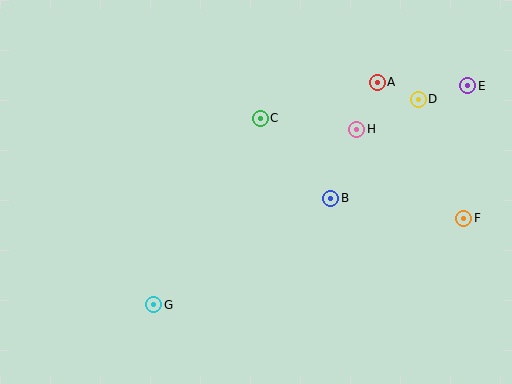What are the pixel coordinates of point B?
Point B is at (331, 198).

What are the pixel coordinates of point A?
Point A is at (377, 82).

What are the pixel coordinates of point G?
Point G is at (154, 305).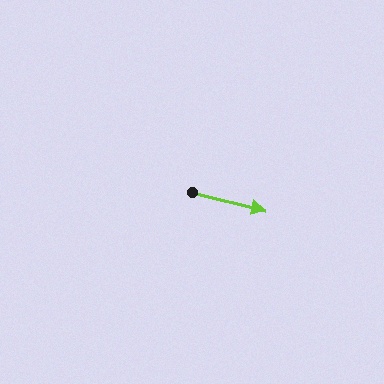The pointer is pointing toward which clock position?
Roughly 3 o'clock.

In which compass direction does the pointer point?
East.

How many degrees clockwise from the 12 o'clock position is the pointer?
Approximately 104 degrees.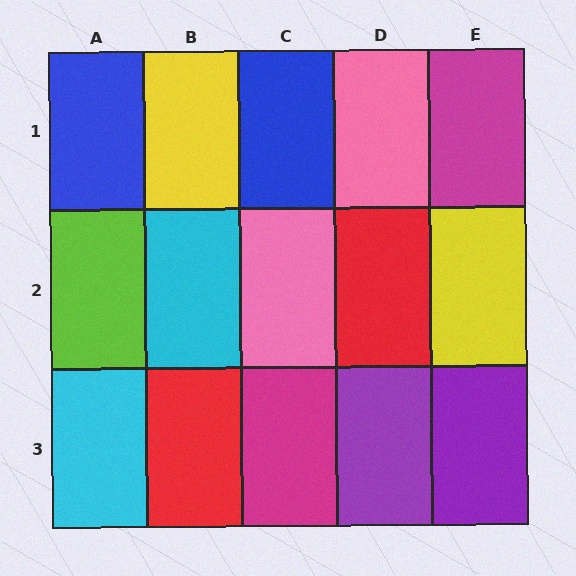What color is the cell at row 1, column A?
Blue.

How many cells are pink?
2 cells are pink.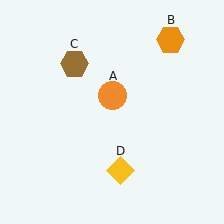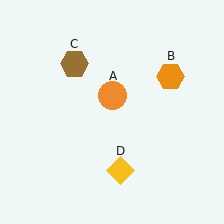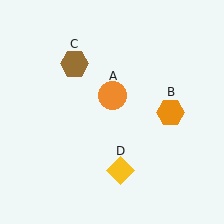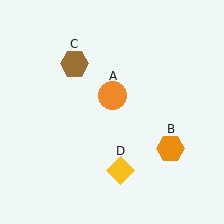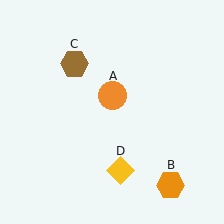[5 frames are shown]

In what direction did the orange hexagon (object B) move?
The orange hexagon (object B) moved down.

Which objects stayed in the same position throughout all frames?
Orange circle (object A) and brown hexagon (object C) and yellow diamond (object D) remained stationary.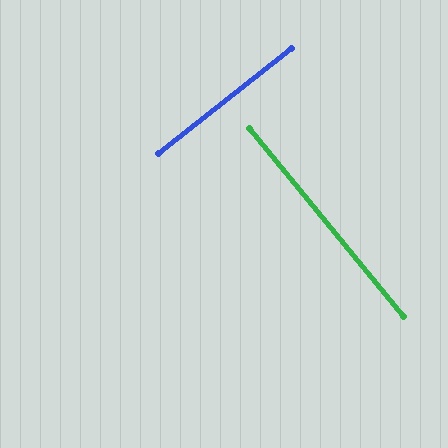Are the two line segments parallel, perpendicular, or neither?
Perpendicular — they meet at approximately 89°.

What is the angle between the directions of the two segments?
Approximately 89 degrees.